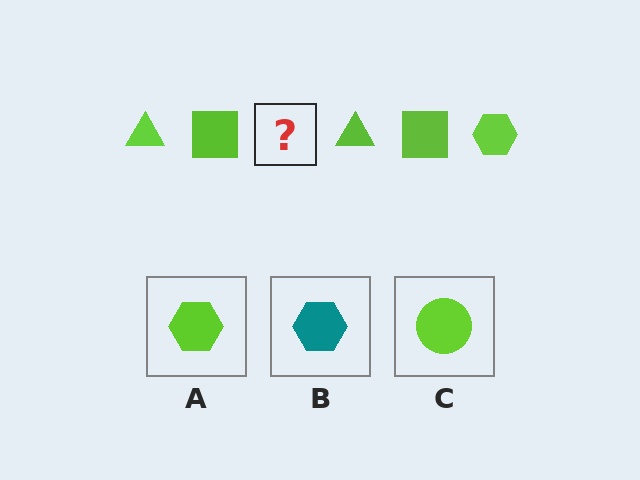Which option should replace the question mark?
Option A.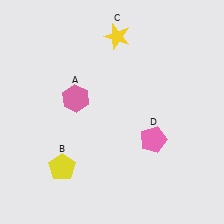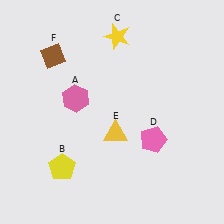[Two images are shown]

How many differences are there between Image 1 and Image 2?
There are 2 differences between the two images.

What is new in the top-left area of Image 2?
A brown diamond (F) was added in the top-left area of Image 2.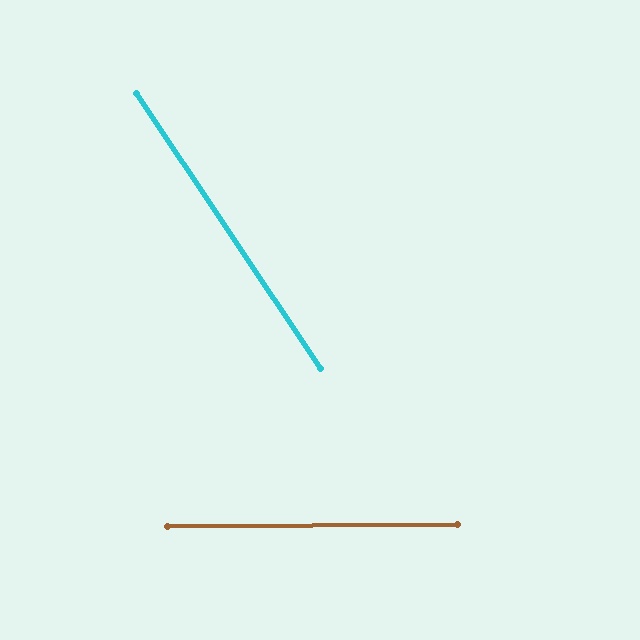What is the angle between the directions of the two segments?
Approximately 57 degrees.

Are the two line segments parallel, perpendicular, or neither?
Neither parallel nor perpendicular — they differ by about 57°.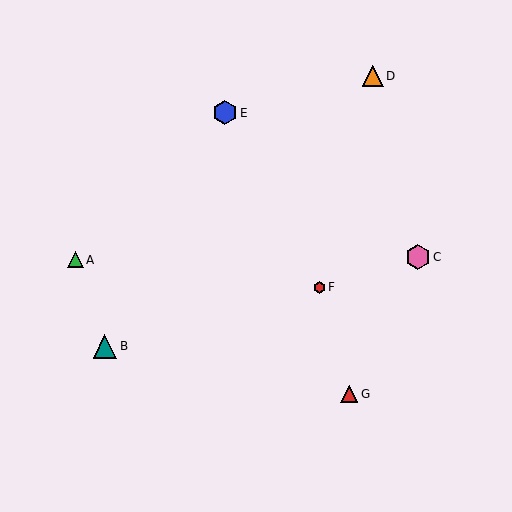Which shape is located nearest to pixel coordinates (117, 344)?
The teal triangle (labeled B) at (105, 346) is nearest to that location.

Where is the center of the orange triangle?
The center of the orange triangle is at (373, 76).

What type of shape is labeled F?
Shape F is a red hexagon.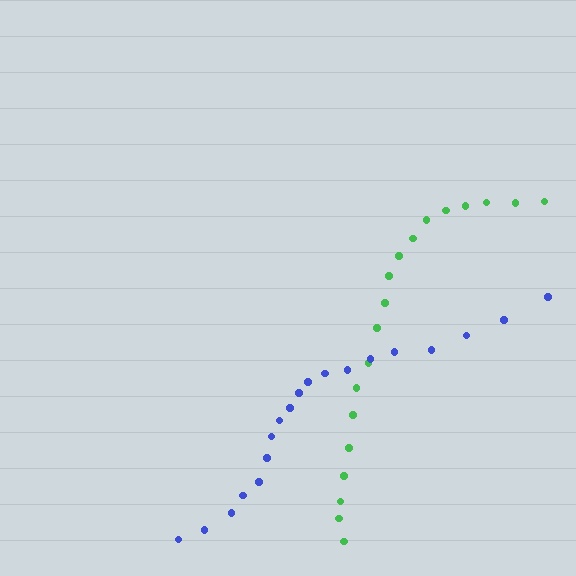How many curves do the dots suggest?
There are 2 distinct paths.